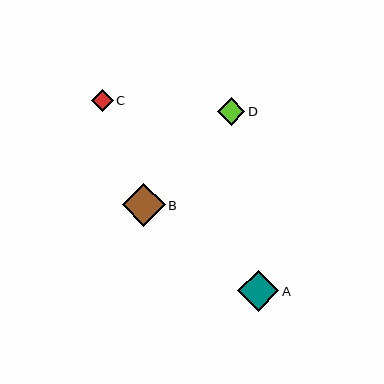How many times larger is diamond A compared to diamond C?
Diamond A is approximately 1.8 times the size of diamond C.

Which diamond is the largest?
Diamond B is the largest with a size of approximately 43 pixels.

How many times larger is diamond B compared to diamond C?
Diamond B is approximately 2.0 times the size of diamond C.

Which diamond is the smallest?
Diamond C is the smallest with a size of approximately 22 pixels.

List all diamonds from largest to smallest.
From largest to smallest: B, A, D, C.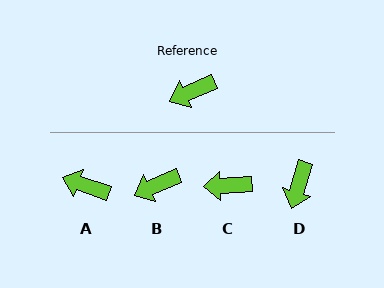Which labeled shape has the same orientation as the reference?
B.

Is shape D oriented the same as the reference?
No, it is off by about 49 degrees.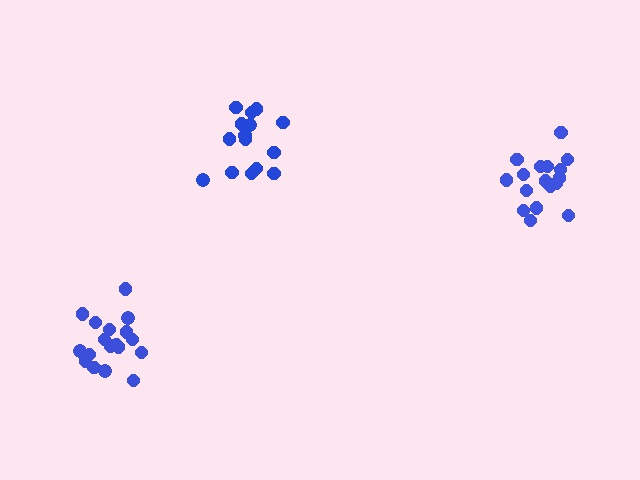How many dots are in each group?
Group 1: 15 dots, Group 2: 18 dots, Group 3: 17 dots (50 total).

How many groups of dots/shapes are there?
There are 3 groups.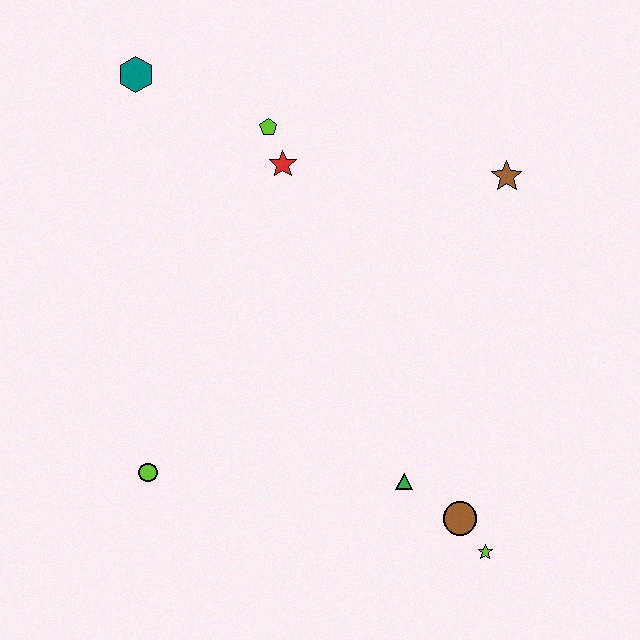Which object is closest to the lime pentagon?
The red star is closest to the lime pentagon.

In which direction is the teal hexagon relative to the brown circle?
The teal hexagon is above the brown circle.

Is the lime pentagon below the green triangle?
No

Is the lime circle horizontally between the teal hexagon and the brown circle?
Yes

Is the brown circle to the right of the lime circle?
Yes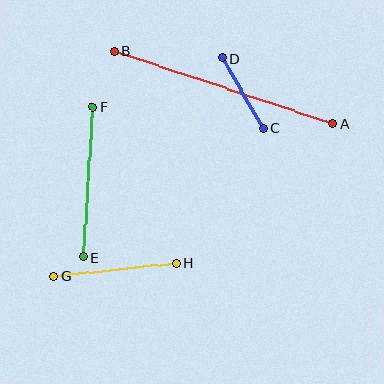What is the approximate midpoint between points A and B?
The midpoint is at approximately (224, 88) pixels.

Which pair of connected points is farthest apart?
Points A and B are farthest apart.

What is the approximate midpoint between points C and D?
The midpoint is at approximately (243, 93) pixels.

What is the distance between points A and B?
The distance is approximately 230 pixels.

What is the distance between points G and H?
The distance is approximately 124 pixels.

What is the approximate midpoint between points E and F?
The midpoint is at approximately (88, 182) pixels.